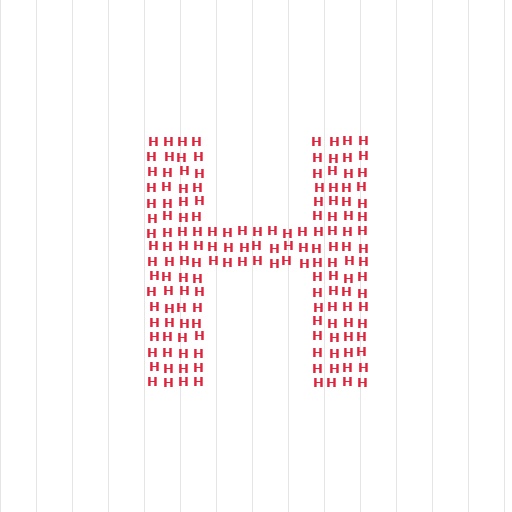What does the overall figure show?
The overall figure shows the letter H.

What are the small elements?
The small elements are letter H's.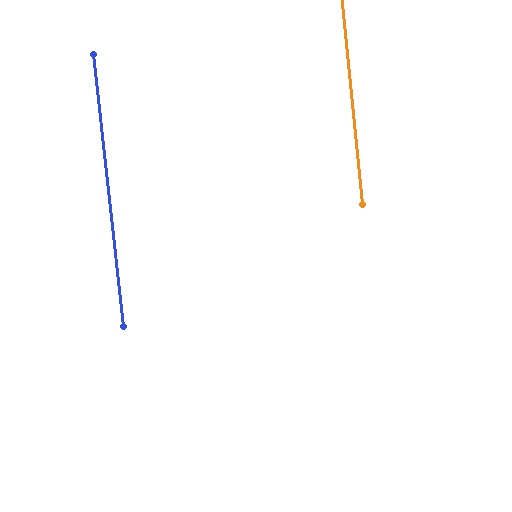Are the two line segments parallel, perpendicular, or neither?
Parallel — their directions differ by only 0.6°.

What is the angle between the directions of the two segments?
Approximately 1 degree.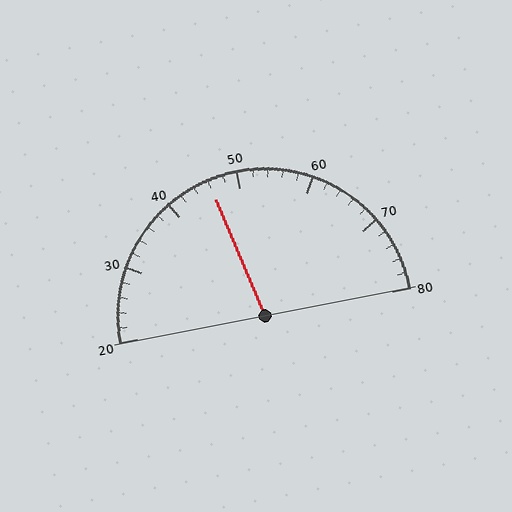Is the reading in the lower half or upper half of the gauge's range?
The reading is in the lower half of the range (20 to 80).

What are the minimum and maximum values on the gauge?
The gauge ranges from 20 to 80.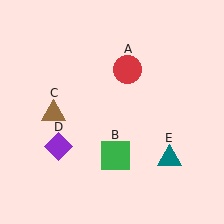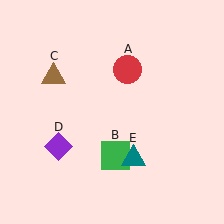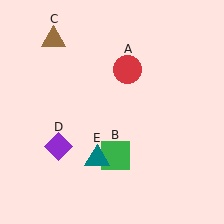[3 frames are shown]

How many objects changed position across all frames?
2 objects changed position: brown triangle (object C), teal triangle (object E).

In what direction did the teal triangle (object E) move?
The teal triangle (object E) moved left.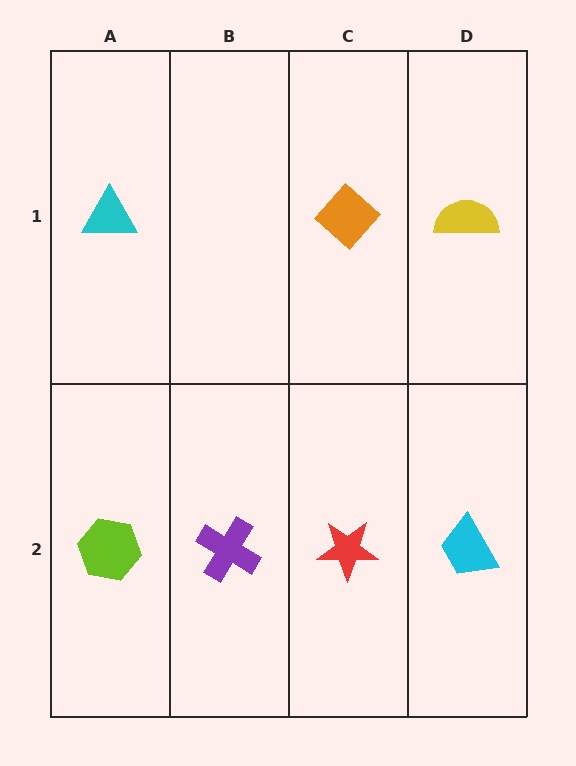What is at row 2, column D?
A cyan trapezoid.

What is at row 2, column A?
A lime hexagon.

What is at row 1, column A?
A cyan triangle.